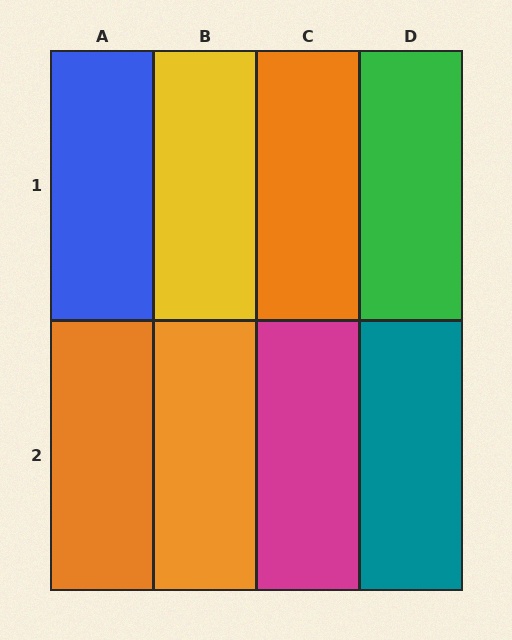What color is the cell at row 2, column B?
Orange.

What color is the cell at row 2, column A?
Orange.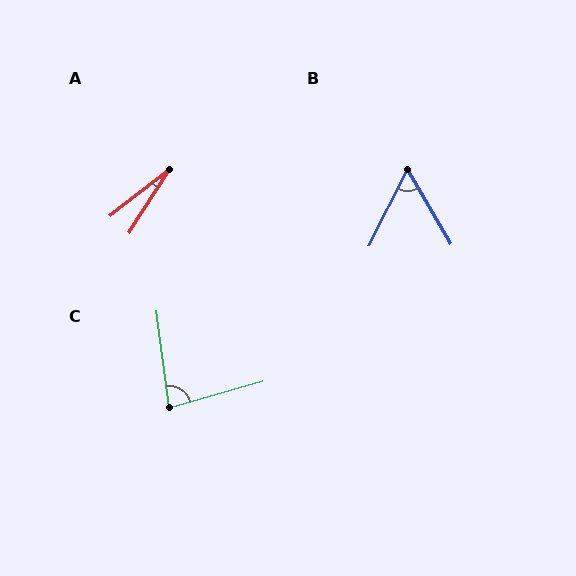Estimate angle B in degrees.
Approximately 57 degrees.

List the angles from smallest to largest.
A (20°), B (57°), C (81°).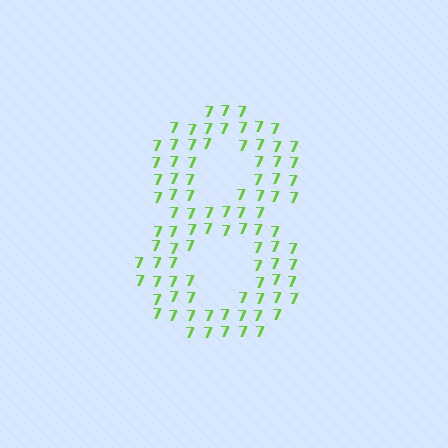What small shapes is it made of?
It is made of small digit 7's.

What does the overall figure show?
The overall figure shows the digit 8.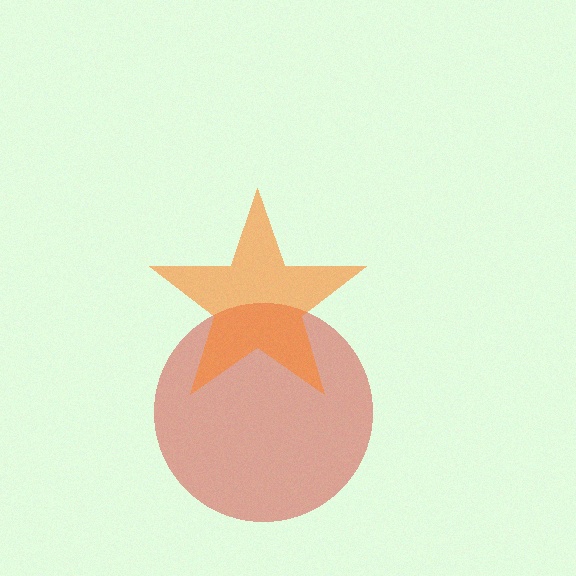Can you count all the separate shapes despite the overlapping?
Yes, there are 2 separate shapes.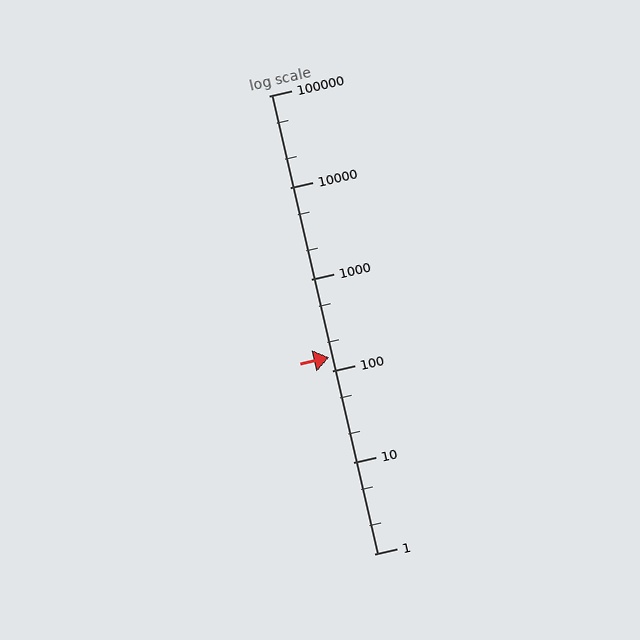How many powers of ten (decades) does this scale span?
The scale spans 5 decades, from 1 to 100000.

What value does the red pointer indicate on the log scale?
The pointer indicates approximately 140.